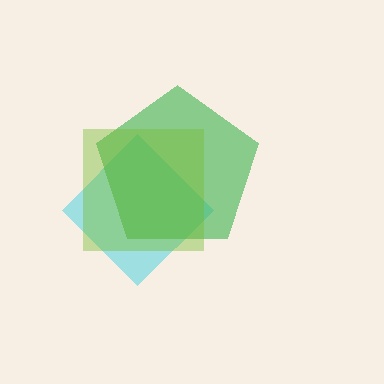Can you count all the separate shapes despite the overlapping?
Yes, there are 3 separate shapes.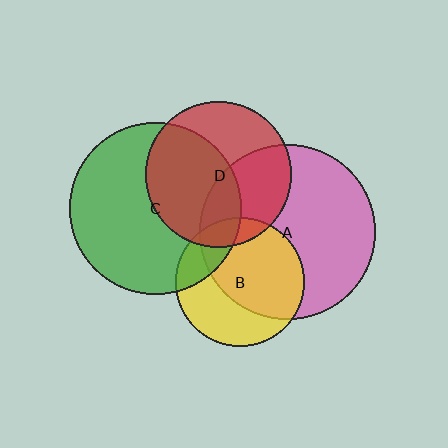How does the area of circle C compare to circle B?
Approximately 1.8 times.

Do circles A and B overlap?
Yes.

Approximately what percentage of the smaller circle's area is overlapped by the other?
Approximately 60%.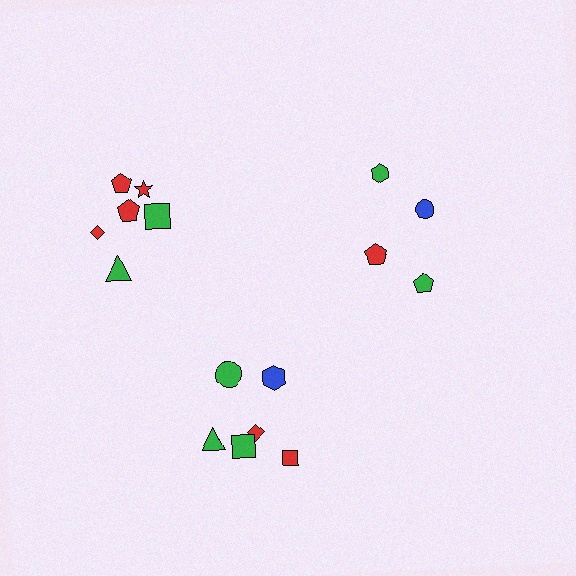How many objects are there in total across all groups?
There are 16 objects.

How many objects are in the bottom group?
There are 6 objects.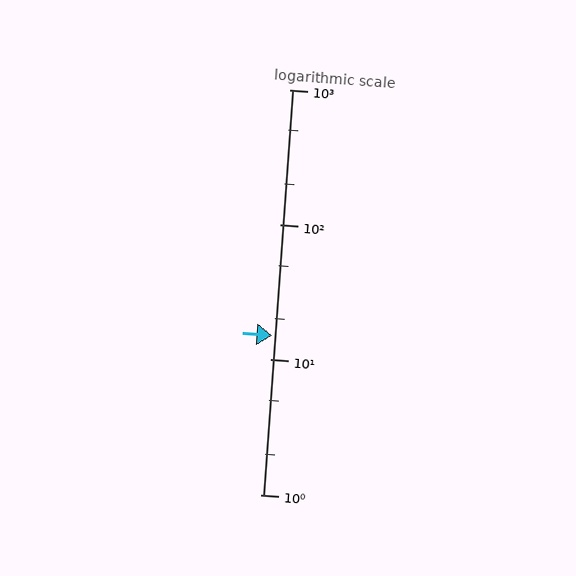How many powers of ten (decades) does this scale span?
The scale spans 3 decades, from 1 to 1000.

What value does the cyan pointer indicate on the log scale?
The pointer indicates approximately 15.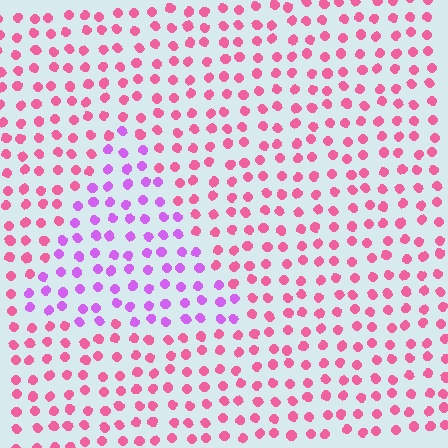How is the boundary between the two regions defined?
The boundary is defined purely by a slight shift in hue (about 46 degrees). Spacing, size, and orientation are identical on both sides.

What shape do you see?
I see a triangle.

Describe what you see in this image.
The image is filled with small pink elements in a uniform arrangement. A triangle-shaped region is visible where the elements are tinted to a slightly different hue, forming a subtle color boundary.